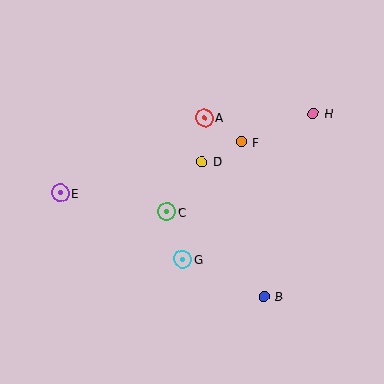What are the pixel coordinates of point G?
Point G is at (183, 260).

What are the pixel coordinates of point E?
Point E is at (60, 193).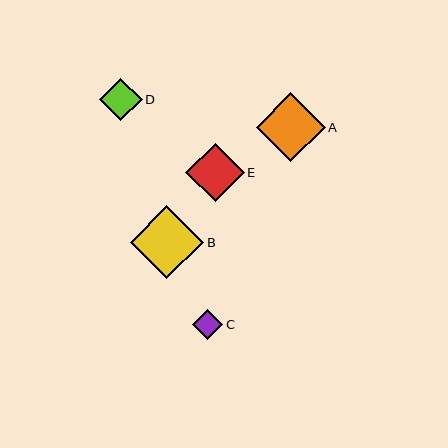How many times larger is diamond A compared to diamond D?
Diamond A is approximately 1.6 times the size of diamond D.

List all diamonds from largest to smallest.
From largest to smallest: B, A, E, D, C.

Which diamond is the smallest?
Diamond C is the smallest with a size of approximately 30 pixels.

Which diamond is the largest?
Diamond B is the largest with a size of approximately 73 pixels.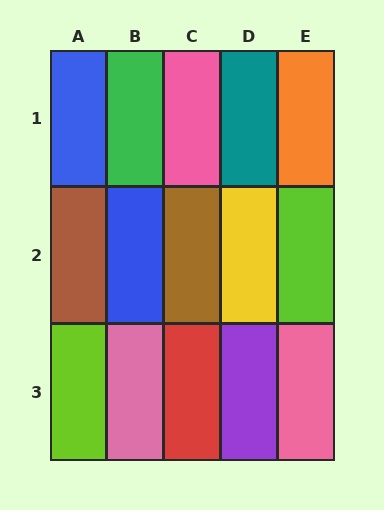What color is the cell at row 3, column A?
Lime.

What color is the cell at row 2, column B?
Blue.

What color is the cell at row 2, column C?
Brown.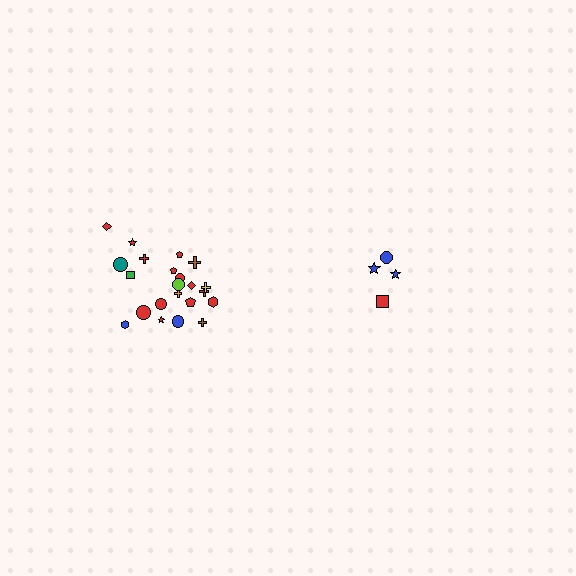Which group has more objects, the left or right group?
The left group.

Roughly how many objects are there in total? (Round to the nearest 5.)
Roughly 25 objects in total.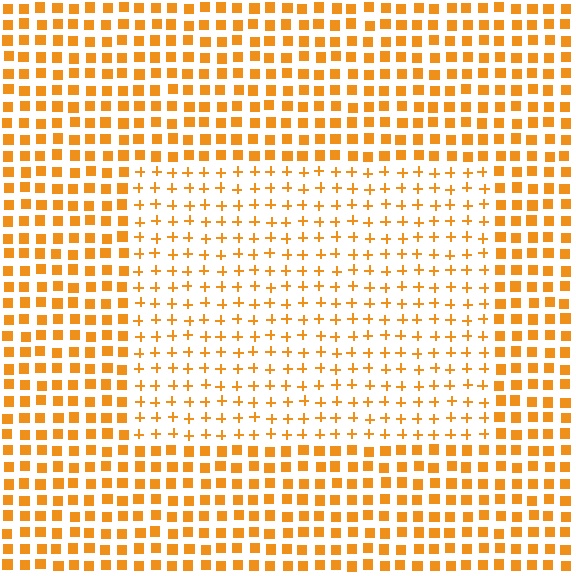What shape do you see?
I see a rectangle.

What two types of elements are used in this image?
The image uses plus signs inside the rectangle region and squares outside it.